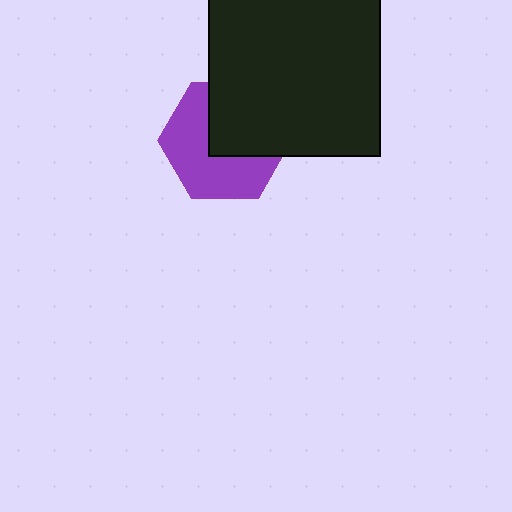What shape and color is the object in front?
The object in front is a black rectangle.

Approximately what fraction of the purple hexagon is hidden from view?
Roughly 45% of the purple hexagon is hidden behind the black rectangle.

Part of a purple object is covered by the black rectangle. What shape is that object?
It is a hexagon.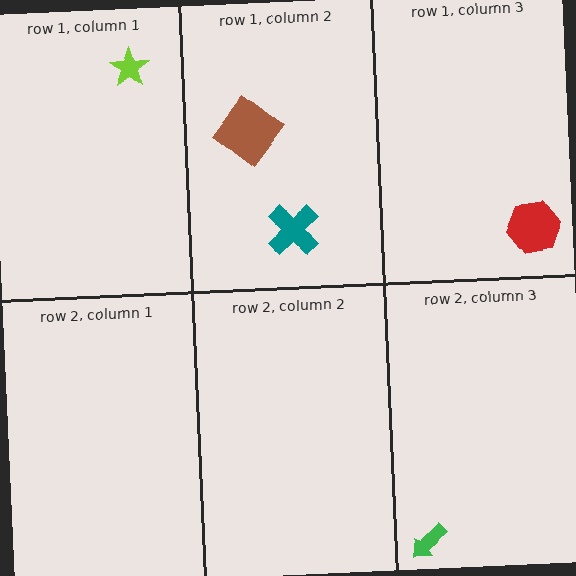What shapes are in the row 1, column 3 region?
The red hexagon.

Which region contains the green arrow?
The row 2, column 3 region.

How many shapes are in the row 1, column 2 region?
2.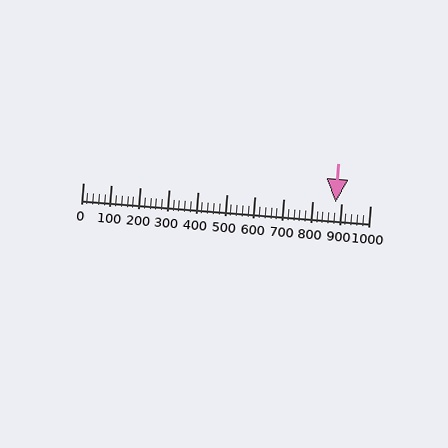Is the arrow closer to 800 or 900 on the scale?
The arrow is closer to 900.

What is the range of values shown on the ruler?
The ruler shows values from 0 to 1000.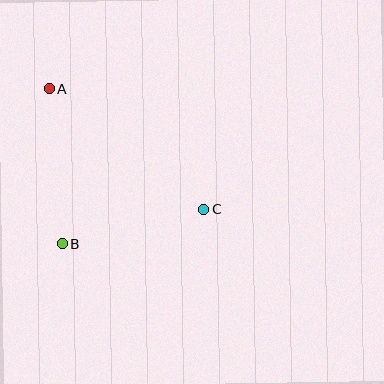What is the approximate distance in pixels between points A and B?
The distance between A and B is approximately 155 pixels.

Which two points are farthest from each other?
Points A and C are farthest from each other.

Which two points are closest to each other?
Points B and C are closest to each other.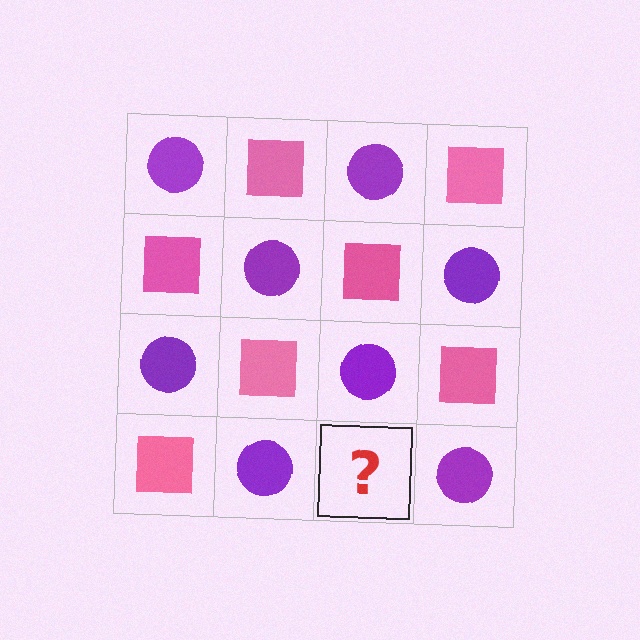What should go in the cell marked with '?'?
The missing cell should contain a pink square.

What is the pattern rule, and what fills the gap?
The rule is that it alternates purple circle and pink square in a checkerboard pattern. The gap should be filled with a pink square.